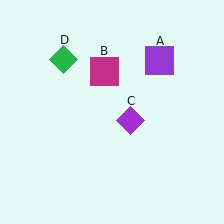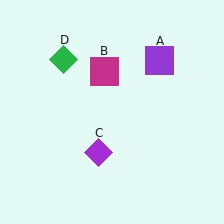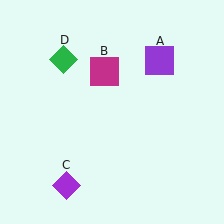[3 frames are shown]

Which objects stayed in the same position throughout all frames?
Purple square (object A) and magenta square (object B) and green diamond (object D) remained stationary.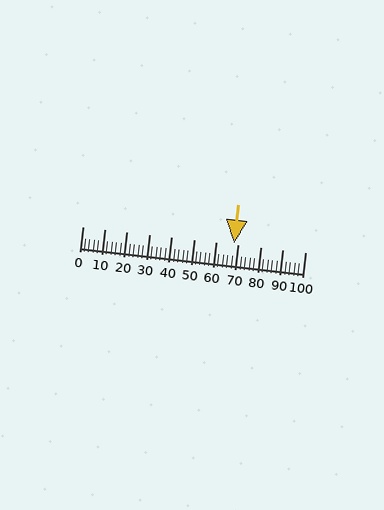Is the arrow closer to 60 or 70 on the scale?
The arrow is closer to 70.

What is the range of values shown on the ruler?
The ruler shows values from 0 to 100.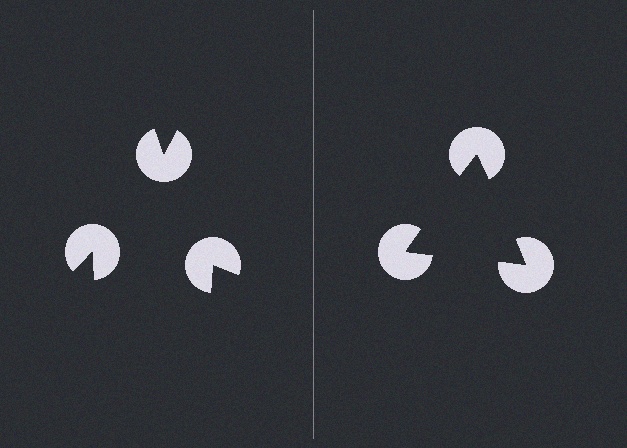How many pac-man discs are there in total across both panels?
6 — 3 on each side.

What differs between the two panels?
The pac-man discs are positioned identically on both sides; only the wedge orientations differ. On the right they align to a triangle; on the left they are misaligned.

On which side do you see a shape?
An illusory triangle appears on the right side. On the left side the wedge cuts are rotated, so no coherent shape forms.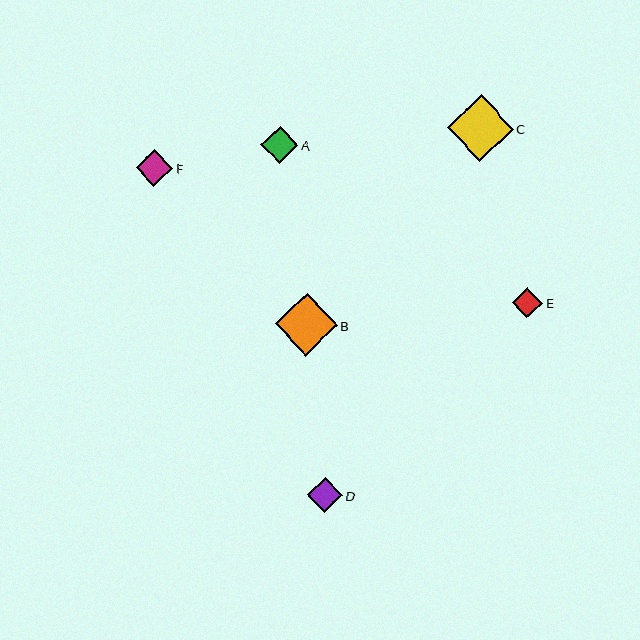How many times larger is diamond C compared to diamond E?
Diamond C is approximately 2.2 times the size of diamond E.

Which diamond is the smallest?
Diamond E is the smallest with a size of approximately 30 pixels.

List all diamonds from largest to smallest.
From largest to smallest: C, B, A, F, D, E.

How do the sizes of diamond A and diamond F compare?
Diamond A and diamond F are approximately the same size.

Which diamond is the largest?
Diamond C is the largest with a size of approximately 66 pixels.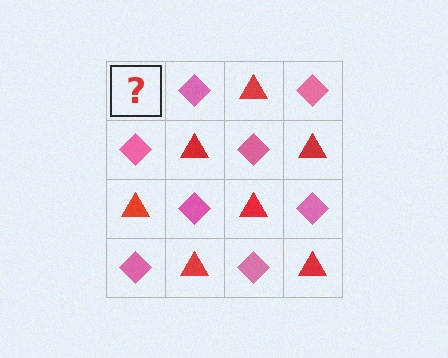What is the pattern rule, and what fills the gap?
The rule is that it alternates red triangle and pink diamond in a checkerboard pattern. The gap should be filled with a red triangle.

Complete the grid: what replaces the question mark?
The question mark should be replaced with a red triangle.